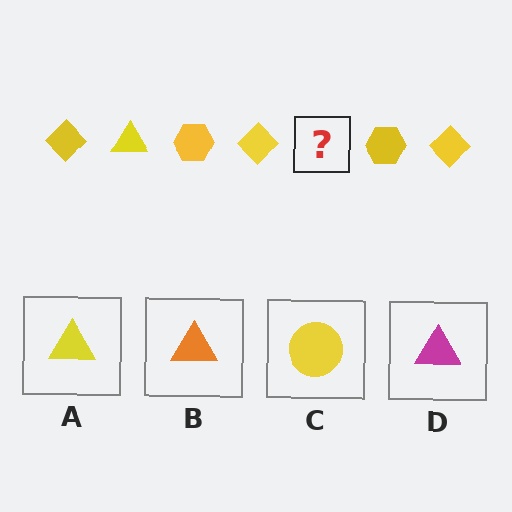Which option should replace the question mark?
Option A.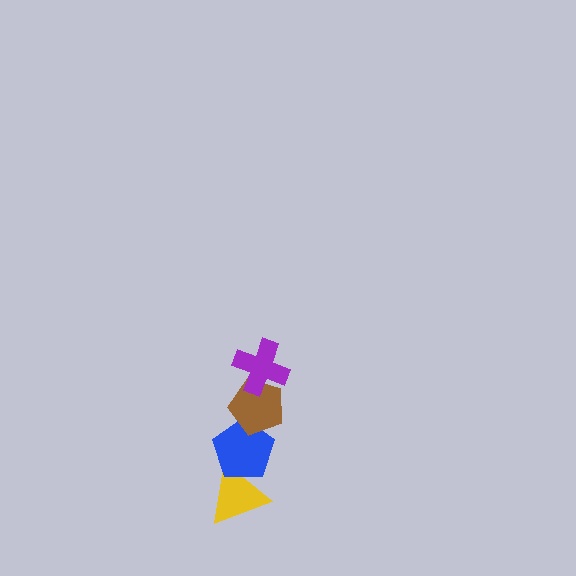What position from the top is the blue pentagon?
The blue pentagon is 3rd from the top.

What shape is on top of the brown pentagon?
The purple cross is on top of the brown pentagon.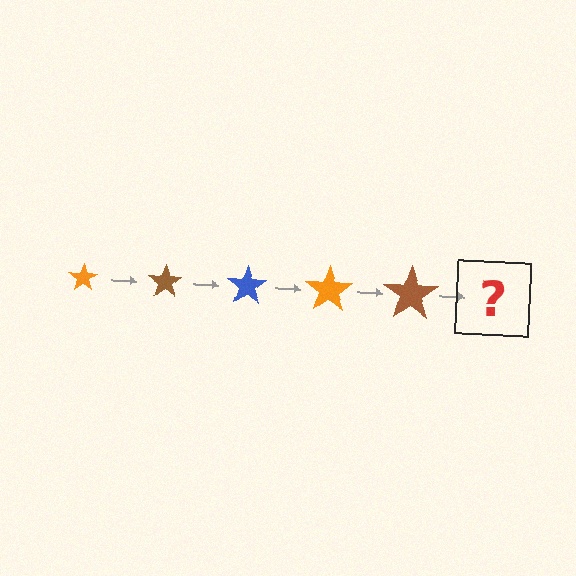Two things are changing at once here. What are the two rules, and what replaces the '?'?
The two rules are that the star grows larger each step and the color cycles through orange, brown, and blue. The '?' should be a blue star, larger than the previous one.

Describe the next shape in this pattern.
It should be a blue star, larger than the previous one.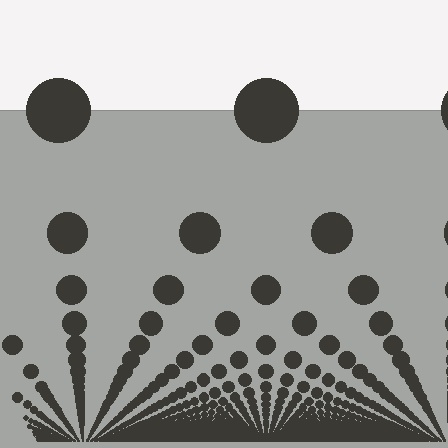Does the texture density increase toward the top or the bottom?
Density increases toward the bottom.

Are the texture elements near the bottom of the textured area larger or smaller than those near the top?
Smaller. The gradient is inverted — elements near the bottom are smaller and denser.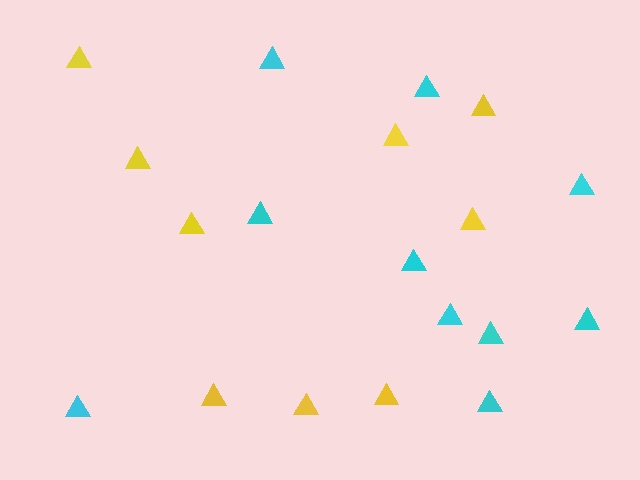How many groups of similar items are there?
There are 2 groups: one group of yellow triangles (9) and one group of cyan triangles (10).